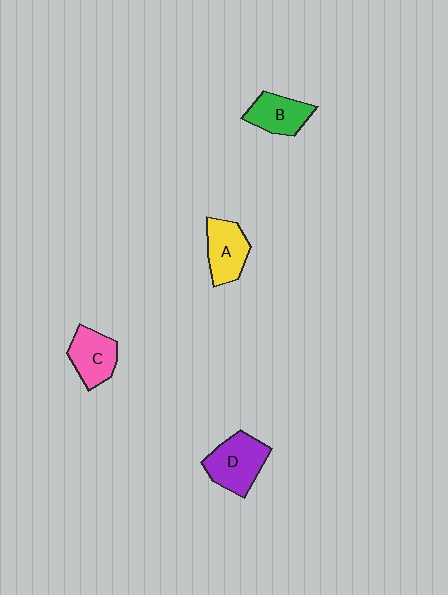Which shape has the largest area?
Shape D (purple).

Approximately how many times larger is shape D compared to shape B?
Approximately 1.3 times.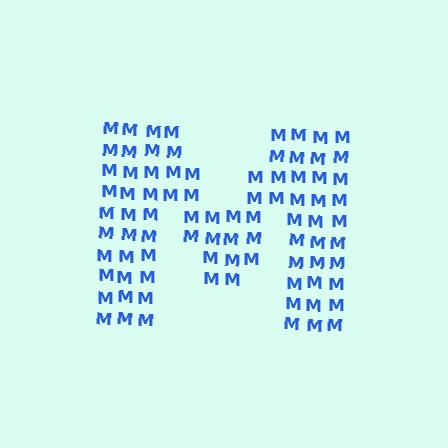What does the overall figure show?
The overall figure shows the letter M.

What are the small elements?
The small elements are letter M's.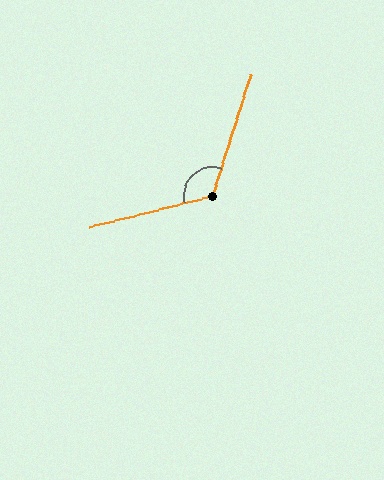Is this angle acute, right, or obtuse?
It is obtuse.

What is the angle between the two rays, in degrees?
Approximately 122 degrees.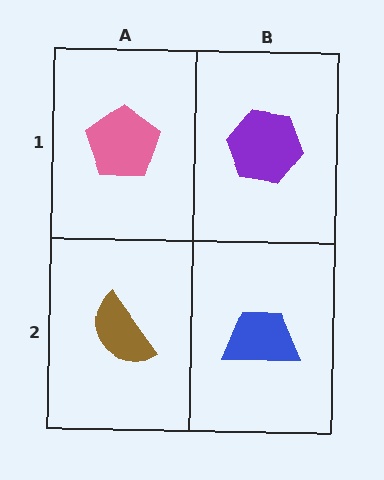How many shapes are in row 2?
2 shapes.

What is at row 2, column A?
A brown semicircle.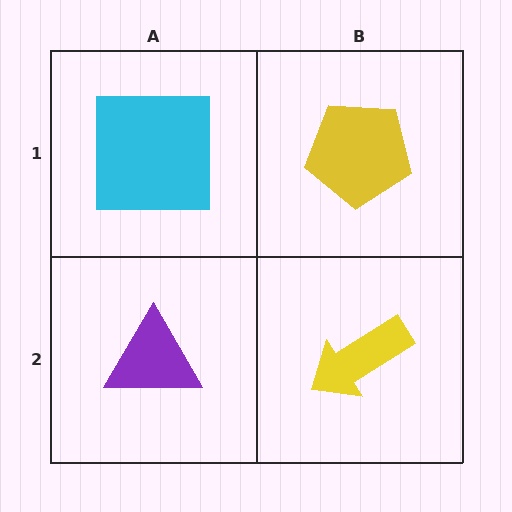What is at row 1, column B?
A yellow pentagon.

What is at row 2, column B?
A yellow arrow.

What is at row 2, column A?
A purple triangle.